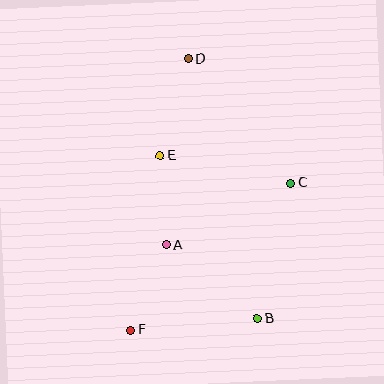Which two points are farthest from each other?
Points D and F are farthest from each other.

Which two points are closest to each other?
Points A and E are closest to each other.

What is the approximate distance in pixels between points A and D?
The distance between A and D is approximately 187 pixels.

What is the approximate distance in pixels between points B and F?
The distance between B and F is approximately 127 pixels.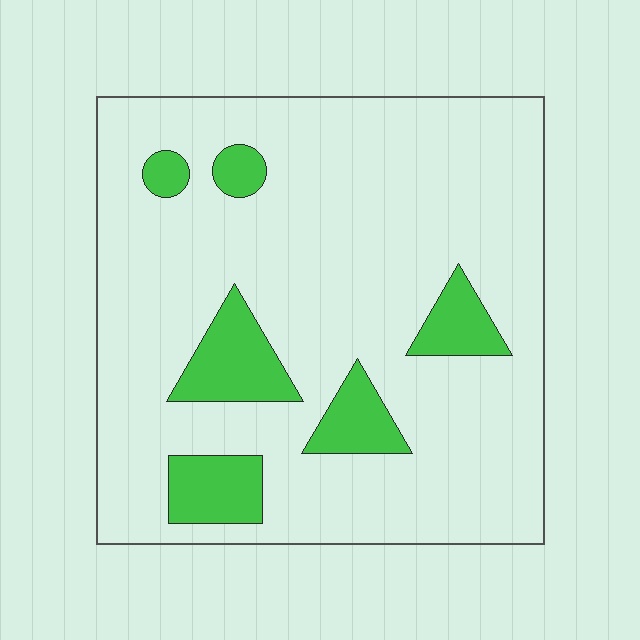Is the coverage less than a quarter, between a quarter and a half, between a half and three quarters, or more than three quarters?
Less than a quarter.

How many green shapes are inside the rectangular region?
6.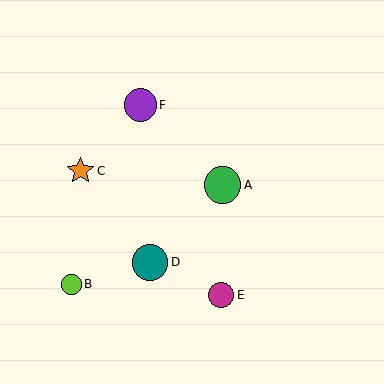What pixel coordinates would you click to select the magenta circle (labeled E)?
Click at (221, 295) to select the magenta circle E.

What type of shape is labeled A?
Shape A is a green circle.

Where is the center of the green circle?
The center of the green circle is at (223, 185).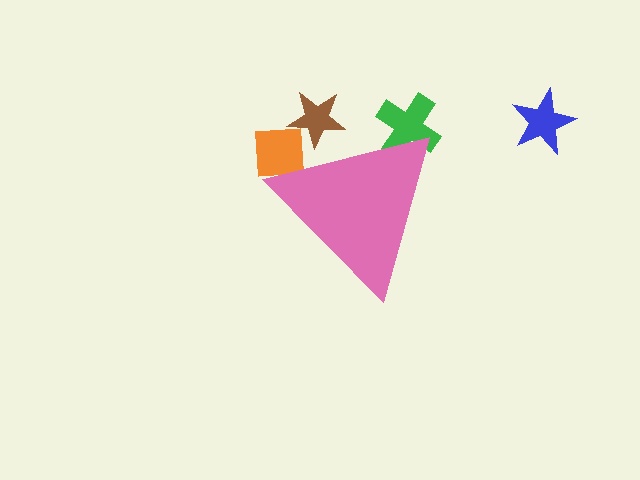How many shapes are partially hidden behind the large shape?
3 shapes are partially hidden.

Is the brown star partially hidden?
Yes, the brown star is partially hidden behind the pink triangle.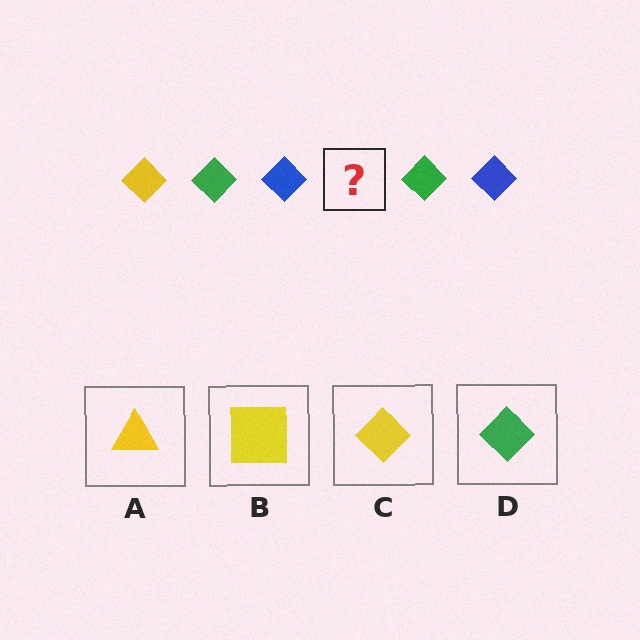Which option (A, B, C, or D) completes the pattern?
C.